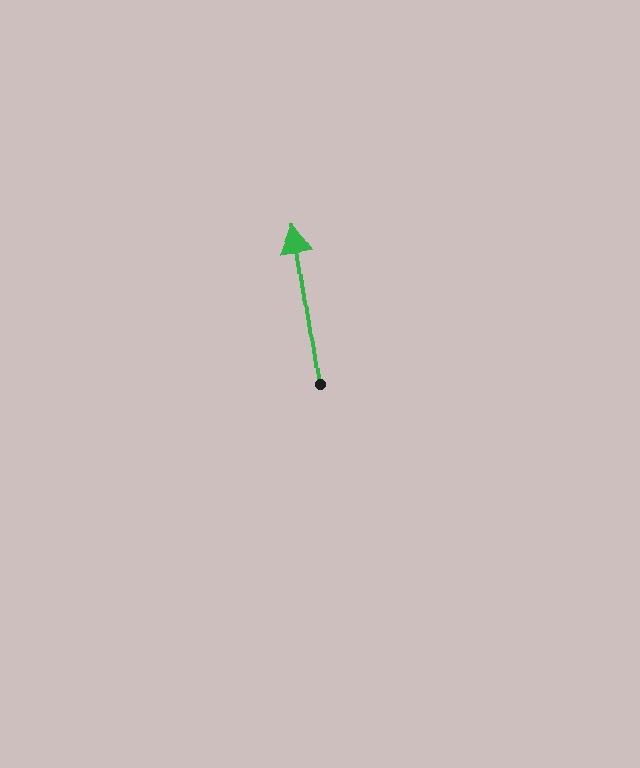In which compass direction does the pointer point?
North.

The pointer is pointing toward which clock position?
Roughly 12 o'clock.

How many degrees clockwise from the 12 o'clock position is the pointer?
Approximately 352 degrees.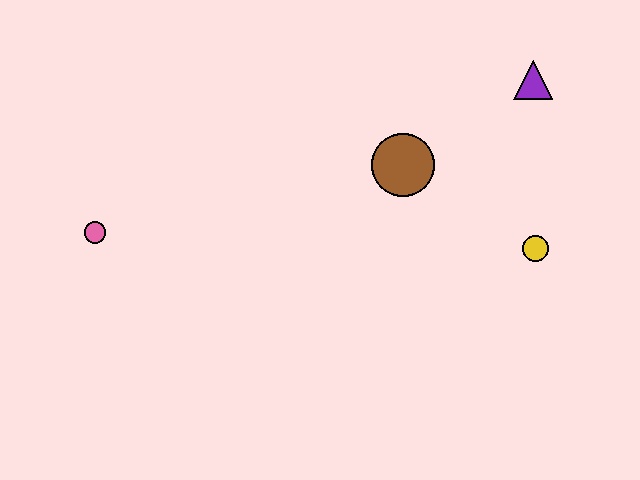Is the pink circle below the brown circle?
Yes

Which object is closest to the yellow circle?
The brown circle is closest to the yellow circle.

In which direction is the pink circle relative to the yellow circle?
The pink circle is to the left of the yellow circle.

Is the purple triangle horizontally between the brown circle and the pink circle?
No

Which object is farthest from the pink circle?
The purple triangle is farthest from the pink circle.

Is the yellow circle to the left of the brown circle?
No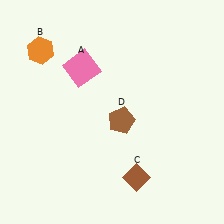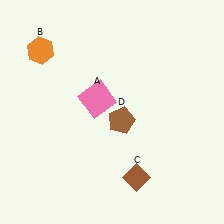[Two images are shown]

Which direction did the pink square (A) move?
The pink square (A) moved down.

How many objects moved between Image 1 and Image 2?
1 object moved between the two images.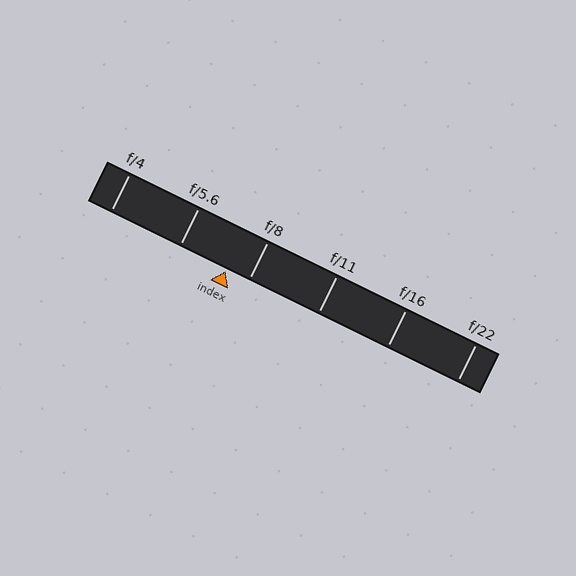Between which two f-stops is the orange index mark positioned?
The index mark is between f/5.6 and f/8.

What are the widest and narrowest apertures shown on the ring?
The widest aperture shown is f/4 and the narrowest is f/22.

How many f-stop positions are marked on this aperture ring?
There are 6 f-stop positions marked.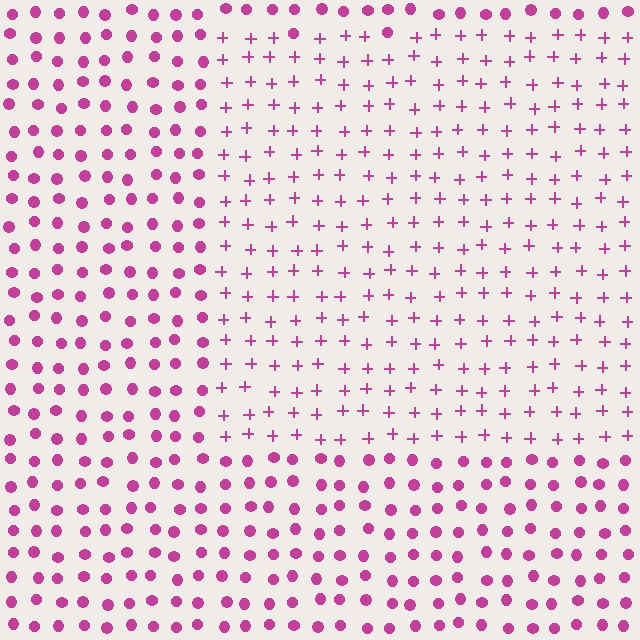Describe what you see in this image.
The image is filled with small magenta elements arranged in a uniform grid. A rectangle-shaped region contains plus signs, while the surrounding area contains circles. The boundary is defined purely by the change in element shape.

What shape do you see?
I see a rectangle.